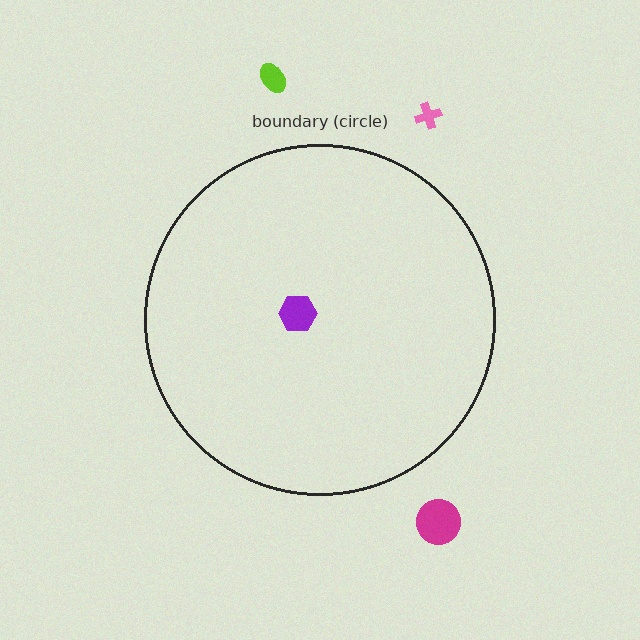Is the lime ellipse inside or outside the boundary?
Outside.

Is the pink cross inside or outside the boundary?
Outside.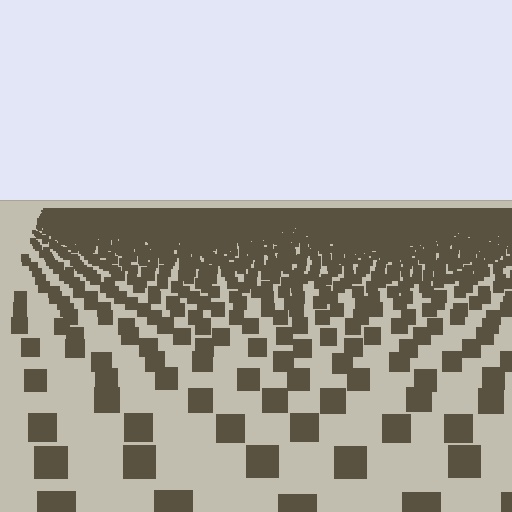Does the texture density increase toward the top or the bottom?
Density increases toward the top.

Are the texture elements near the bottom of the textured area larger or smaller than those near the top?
Larger. Near the bottom, elements are closer to the viewer and appear at a bigger on-screen size.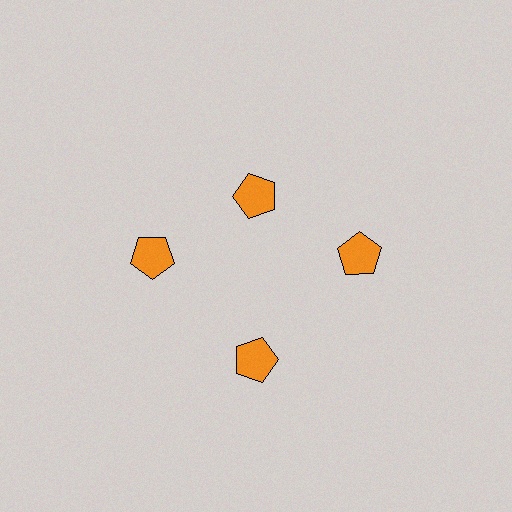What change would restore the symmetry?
The symmetry would be restored by moving it outward, back onto the ring so that all 4 pentagons sit at equal angles and equal distance from the center.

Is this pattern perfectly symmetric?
No. The 4 orange pentagons are arranged in a ring, but one element near the 12 o'clock position is pulled inward toward the center, breaking the 4-fold rotational symmetry.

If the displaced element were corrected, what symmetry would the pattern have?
It would have 4-fold rotational symmetry — the pattern would map onto itself every 90 degrees.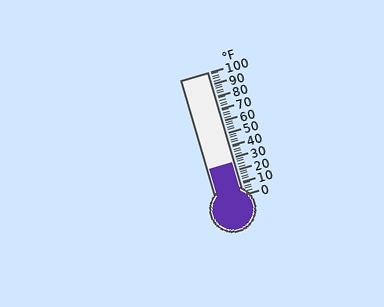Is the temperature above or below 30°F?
The temperature is below 30°F.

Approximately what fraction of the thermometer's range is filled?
The thermometer is filled to approximately 25% of its range.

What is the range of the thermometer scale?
The thermometer scale ranges from 0°F to 100°F.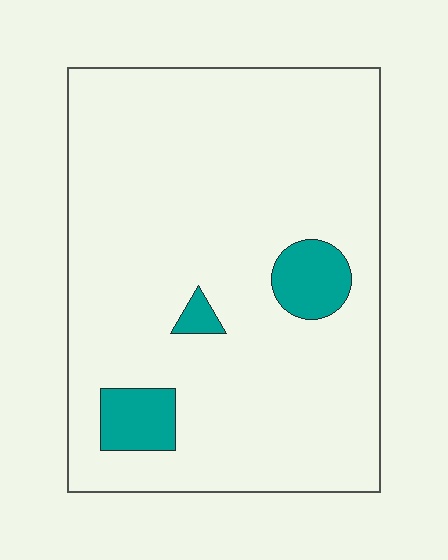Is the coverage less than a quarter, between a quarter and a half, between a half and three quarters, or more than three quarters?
Less than a quarter.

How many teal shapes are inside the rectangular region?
3.